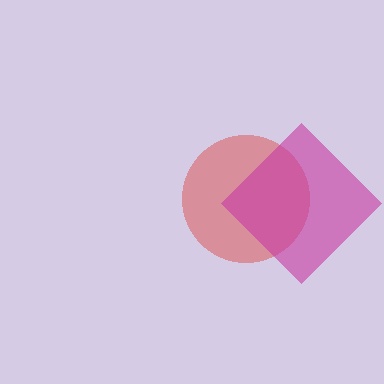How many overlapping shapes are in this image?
There are 2 overlapping shapes in the image.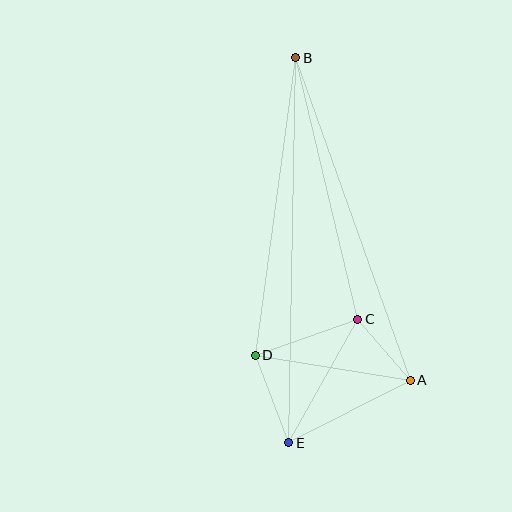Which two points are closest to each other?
Points A and C are closest to each other.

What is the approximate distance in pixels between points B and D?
The distance between B and D is approximately 301 pixels.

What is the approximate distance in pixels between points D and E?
The distance between D and E is approximately 93 pixels.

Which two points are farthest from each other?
Points B and E are farthest from each other.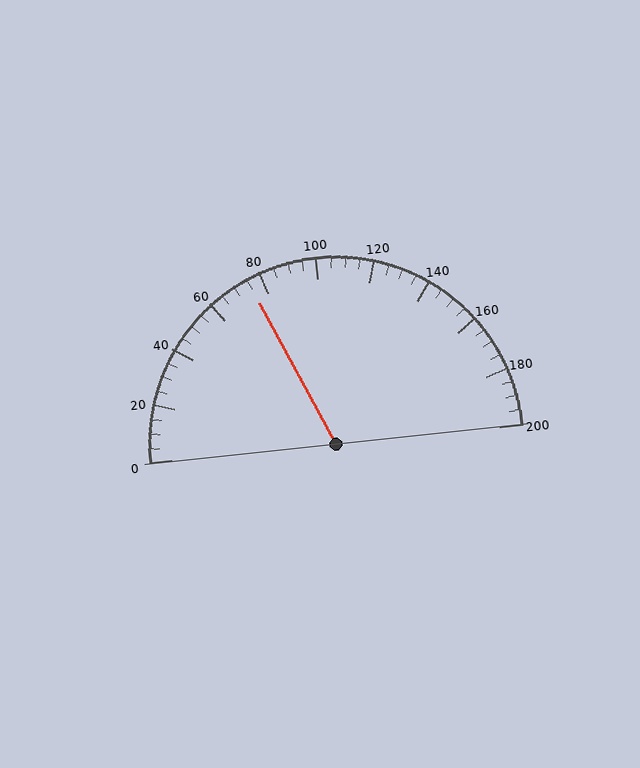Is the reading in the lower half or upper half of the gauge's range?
The reading is in the lower half of the range (0 to 200).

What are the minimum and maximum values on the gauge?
The gauge ranges from 0 to 200.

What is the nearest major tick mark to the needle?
The nearest major tick mark is 80.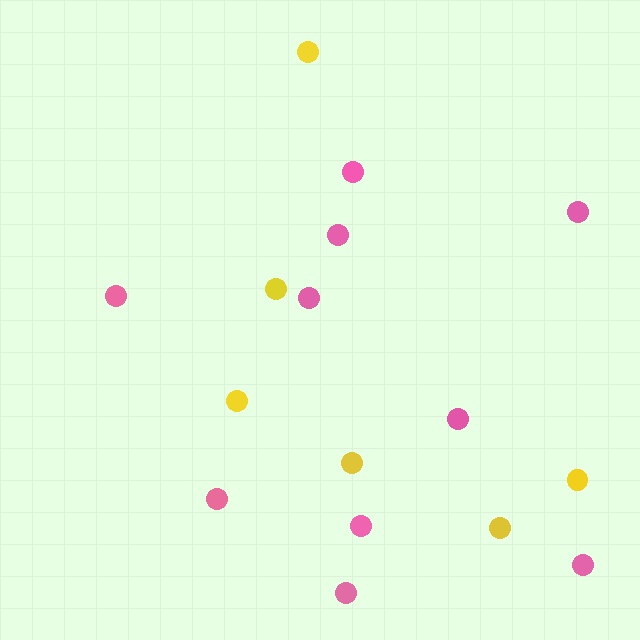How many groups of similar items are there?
There are 2 groups: one group of yellow circles (6) and one group of pink circles (10).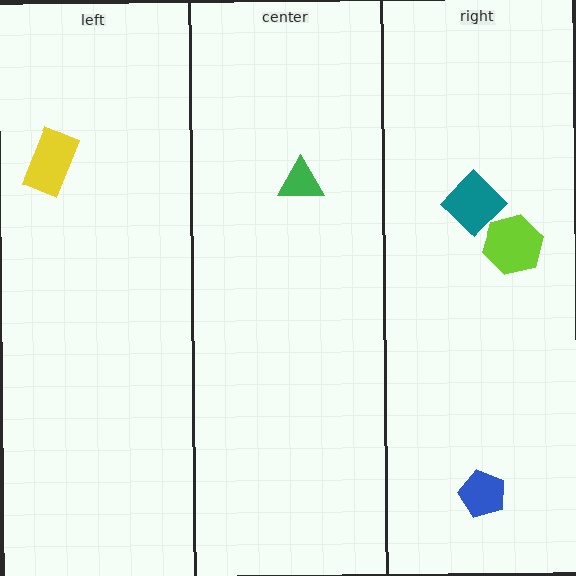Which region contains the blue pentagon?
The right region.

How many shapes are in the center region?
1.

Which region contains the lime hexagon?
The right region.